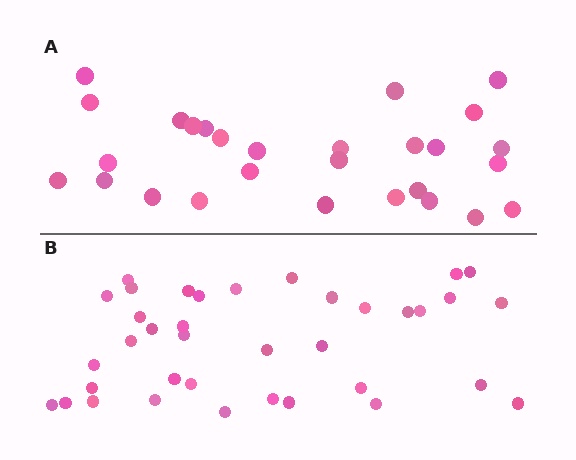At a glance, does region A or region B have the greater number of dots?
Region B (the bottom region) has more dots.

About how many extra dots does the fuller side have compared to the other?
Region B has roughly 8 or so more dots than region A.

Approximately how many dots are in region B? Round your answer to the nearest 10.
About 40 dots. (The exact count is 37, which rounds to 40.)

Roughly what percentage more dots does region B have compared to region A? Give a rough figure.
About 30% more.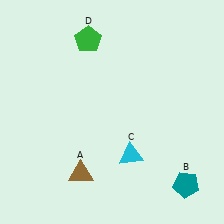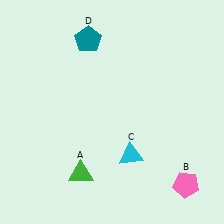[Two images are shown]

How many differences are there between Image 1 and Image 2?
There are 3 differences between the two images.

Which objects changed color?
A changed from brown to green. B changed from teal to pink. D changed from green to teal.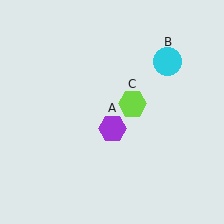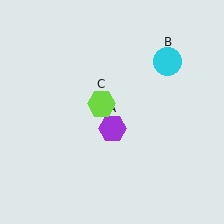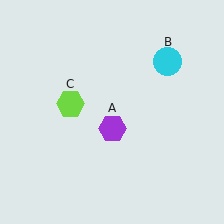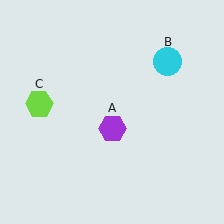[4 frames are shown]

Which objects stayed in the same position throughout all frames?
Purple hexagon (object A) and cyan circle (object B) remained stationary.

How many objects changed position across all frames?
1 object changed position: lime hexagon (object C).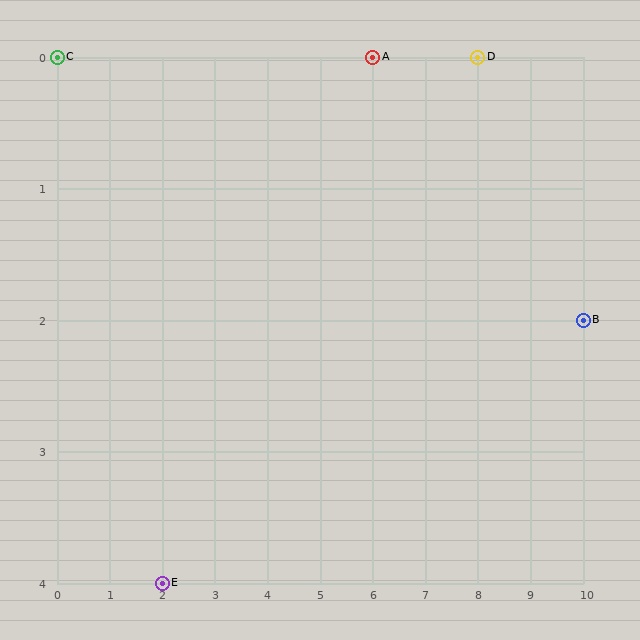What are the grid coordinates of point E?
Point E is at grid coordinates (2, 4).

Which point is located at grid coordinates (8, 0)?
Point D is at (8, 0).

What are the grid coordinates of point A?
Point A is at grid coordinates (6, 0).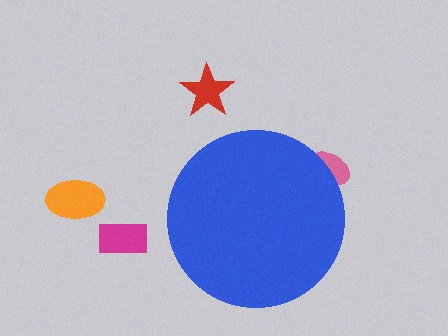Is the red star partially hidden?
No, the red star is fully visible.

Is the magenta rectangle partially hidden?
No, the magenta rectangle is fully visible.